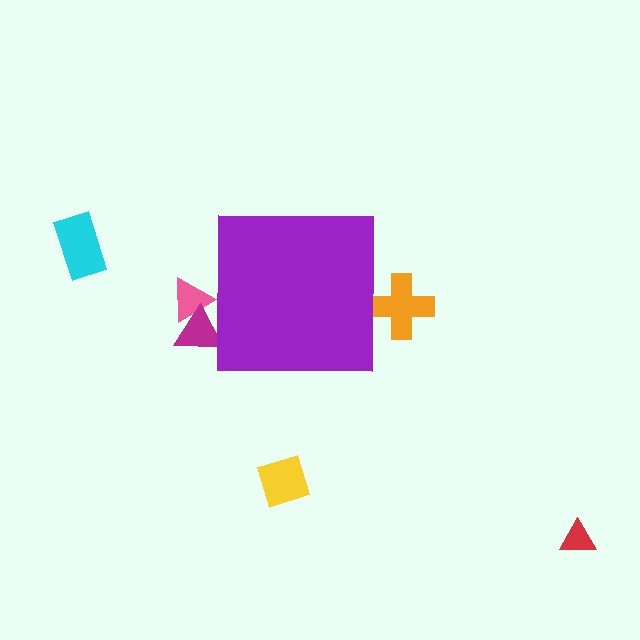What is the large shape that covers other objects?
A purple square.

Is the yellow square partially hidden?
No, the yellow square is fully visible.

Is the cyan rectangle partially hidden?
No, the cyan rectangle is fully visible.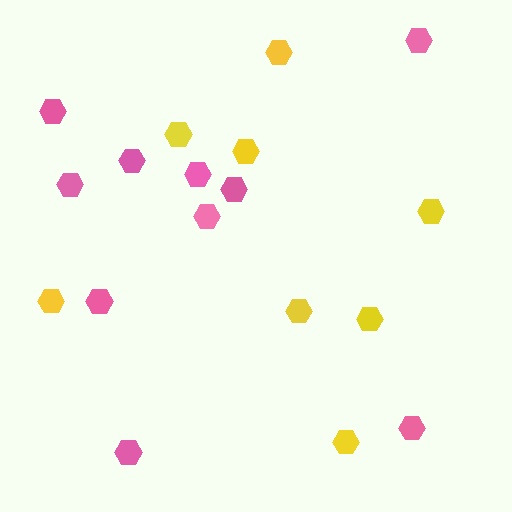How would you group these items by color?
There are 2 groups: one group of yellow hexagons (8) and one group of pink hexagons (10).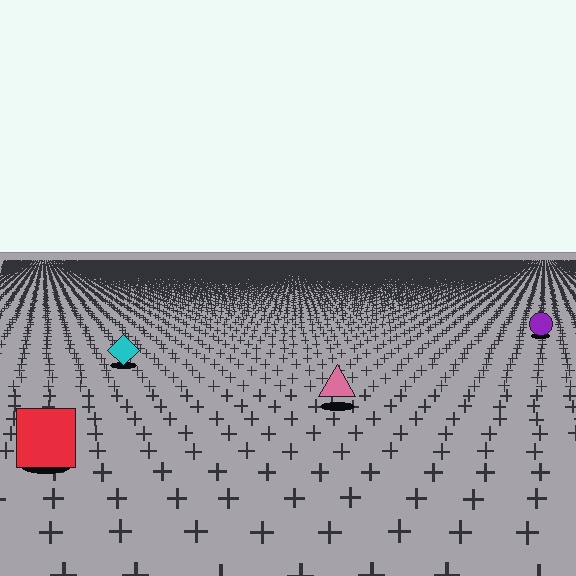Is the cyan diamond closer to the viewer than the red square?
No. The red square is closer — you can tell from the texture gradient: the ground texture is coarser near it.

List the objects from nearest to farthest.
From nearest to farthest: the red square, the pink triangle, the cyan diamond, the purple circle.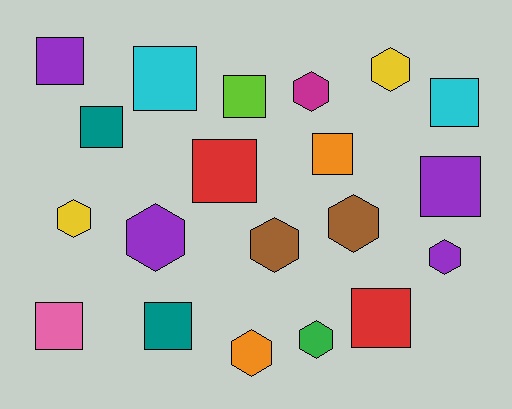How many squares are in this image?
There are 11 squares.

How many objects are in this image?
There are 20 objects.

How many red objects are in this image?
There are 2 red objects.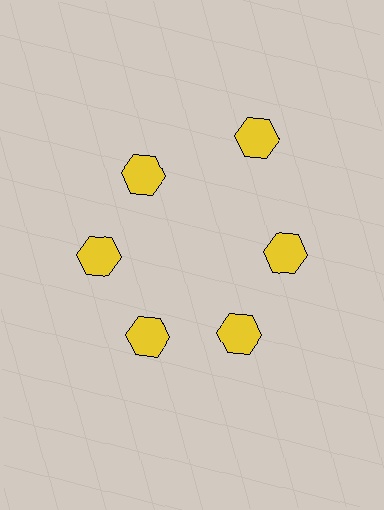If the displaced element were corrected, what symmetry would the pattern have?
It would have 6-fold rotational symmetry — the pattern would map onto itself every 60 degrees.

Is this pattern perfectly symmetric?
No. The 6 yellow hexagons are arranged in a ring, but one element near the 1 o'clock position is pushed outward from the center, breaking the 6-fold rotational symmetry.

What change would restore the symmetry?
The symmetry would be restored by moving it inward, back onto the ring so that all 6 hexagons sit at equal angles and equal distance from the center.